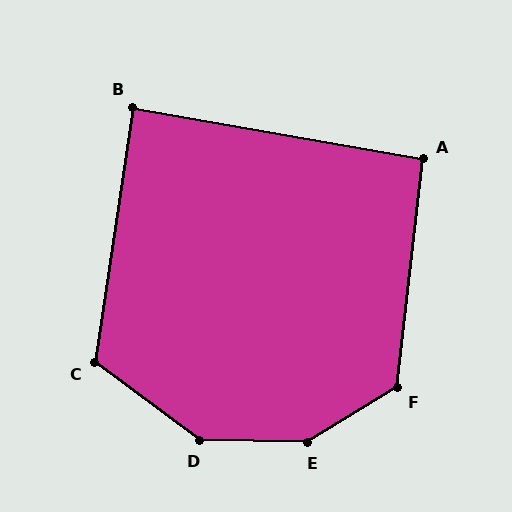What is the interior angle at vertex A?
Approximately 94 degrees (approximately right).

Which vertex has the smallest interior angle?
B, at approximately 88 degrees.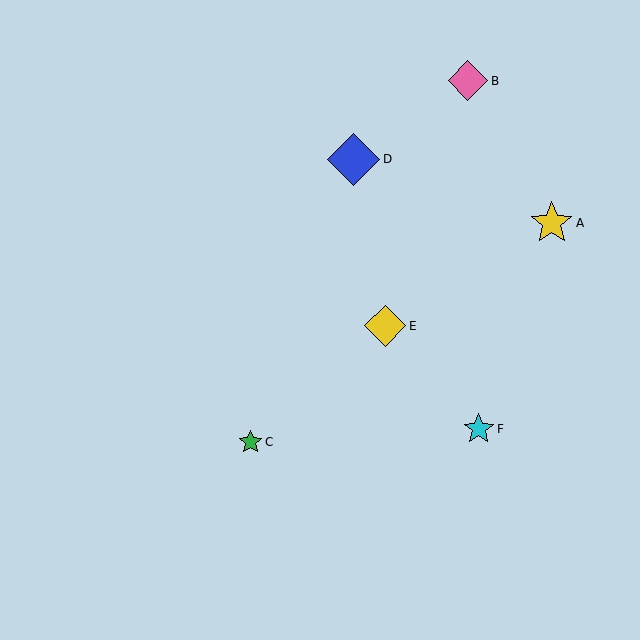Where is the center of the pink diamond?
The center of the pink diamond is at (468, 81).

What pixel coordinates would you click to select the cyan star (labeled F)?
Click at (479, 429) to select the cyan star F.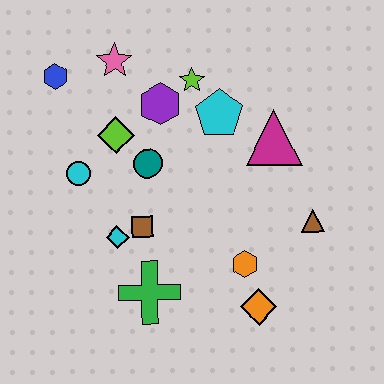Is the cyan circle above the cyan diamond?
Yes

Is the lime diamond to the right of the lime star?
No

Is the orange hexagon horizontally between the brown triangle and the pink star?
Yes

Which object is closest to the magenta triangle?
The cyan pentagon is closest to the magenta triangle.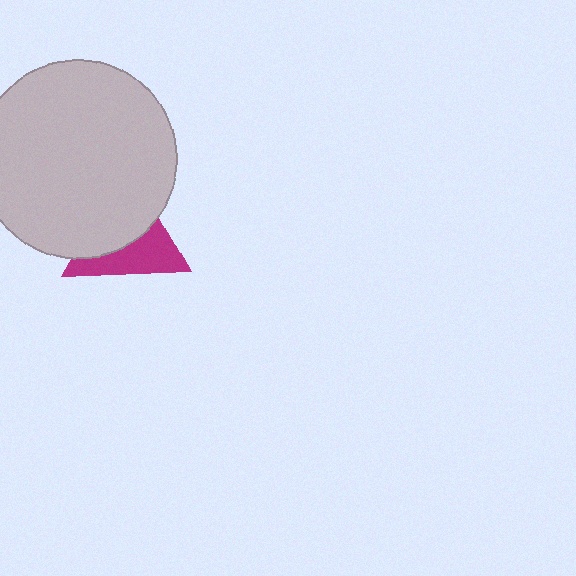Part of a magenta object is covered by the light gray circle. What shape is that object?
It is a triangle.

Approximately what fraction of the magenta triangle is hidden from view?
Roughly 56% of the magenta triangle is hidden behind the light gray circle.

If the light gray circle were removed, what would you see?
You would see the complete magenta triangle.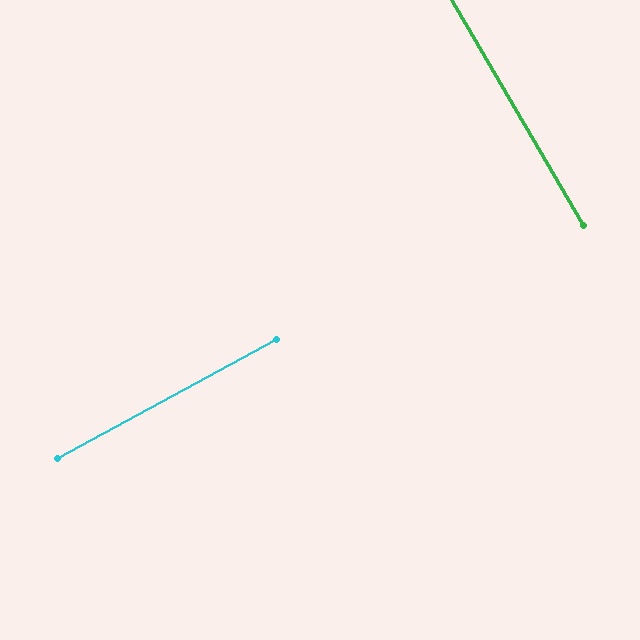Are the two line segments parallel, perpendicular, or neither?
Perpendicular — they meet at approximately 88°.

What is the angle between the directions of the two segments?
Approximately 88 degrees.